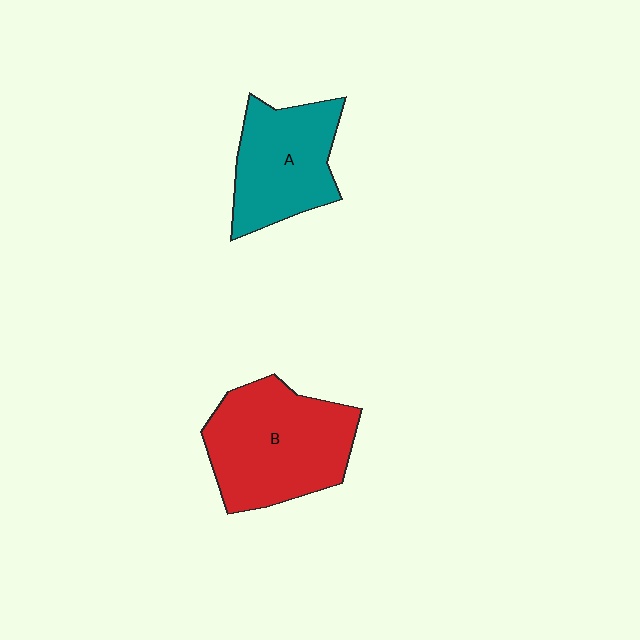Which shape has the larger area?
Shape B (red).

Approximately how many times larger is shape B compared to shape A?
Approximately 1.3 times.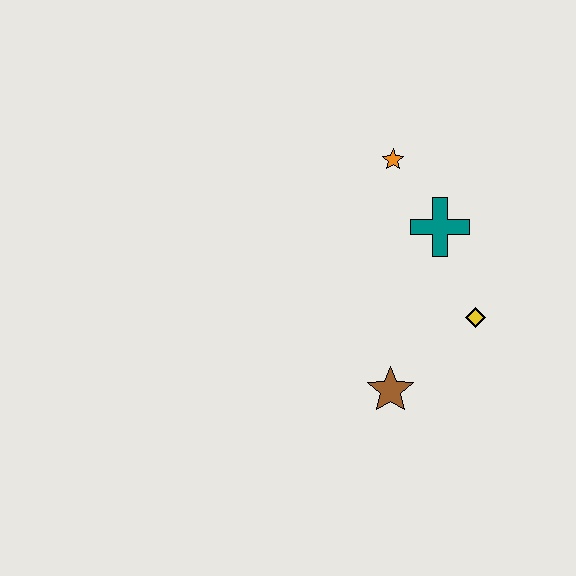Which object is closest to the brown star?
The yellow diamond is closest to the brown star.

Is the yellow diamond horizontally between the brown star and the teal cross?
No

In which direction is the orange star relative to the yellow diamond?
The orange star is above the yellow diamond.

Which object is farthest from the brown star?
The orange star is farthest from the brown star.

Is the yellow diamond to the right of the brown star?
Yes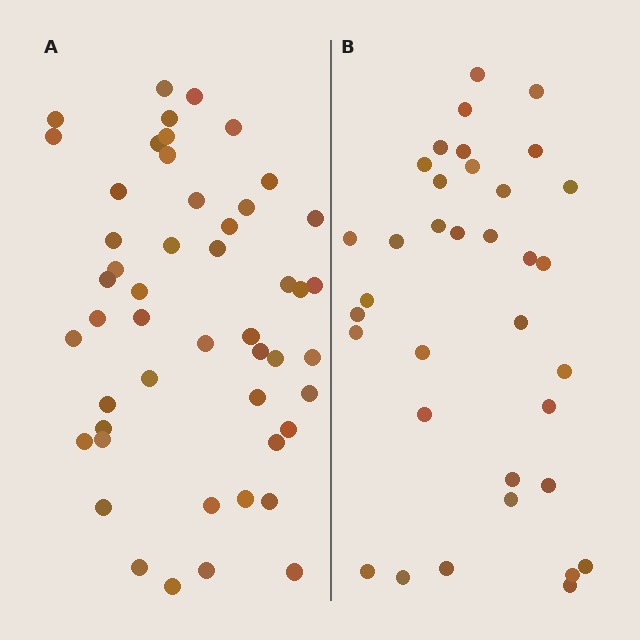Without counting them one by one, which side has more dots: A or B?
Region A (the left region) has more dots.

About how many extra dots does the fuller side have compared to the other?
Region A has approximately 15 more dots than region B.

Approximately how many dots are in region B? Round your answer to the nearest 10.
About 40 dots. (The exact count is 35, which rounds to 40.)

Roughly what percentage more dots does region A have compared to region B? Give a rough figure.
About 40% more.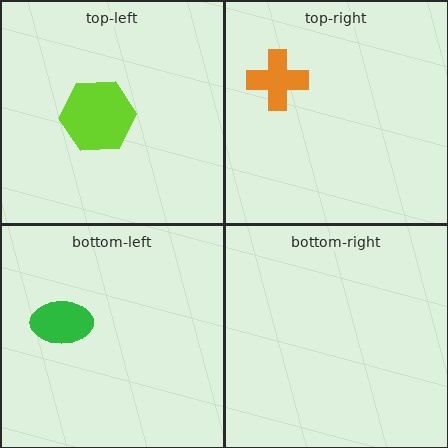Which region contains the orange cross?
The top-right region.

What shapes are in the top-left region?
The lime hexagon.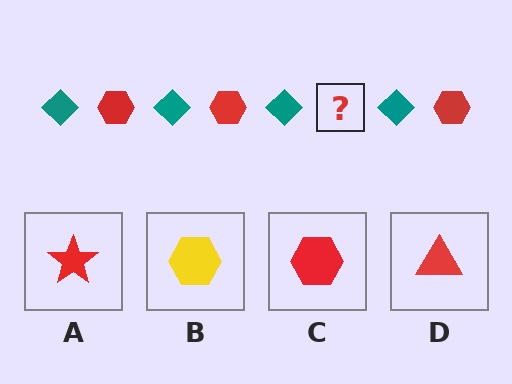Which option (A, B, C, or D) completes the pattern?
C.